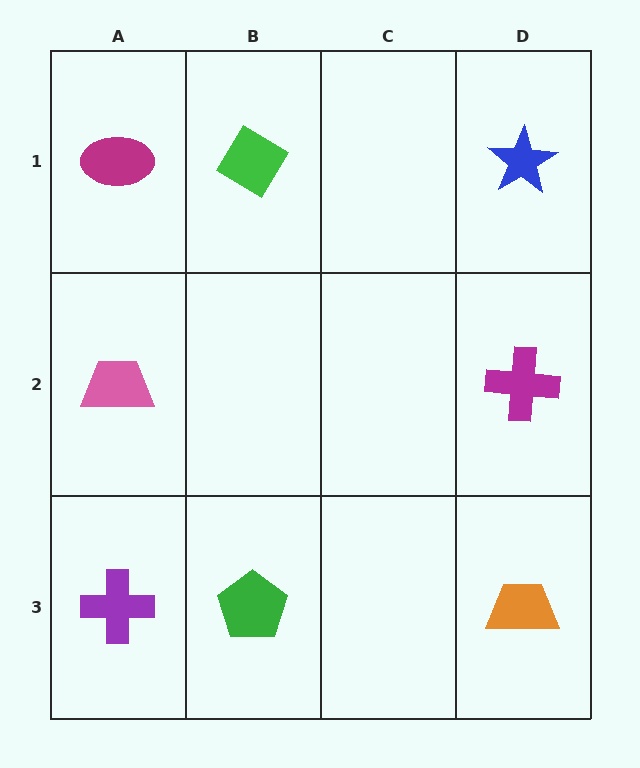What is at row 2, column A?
A pink trapezoid.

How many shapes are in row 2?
2 shapes.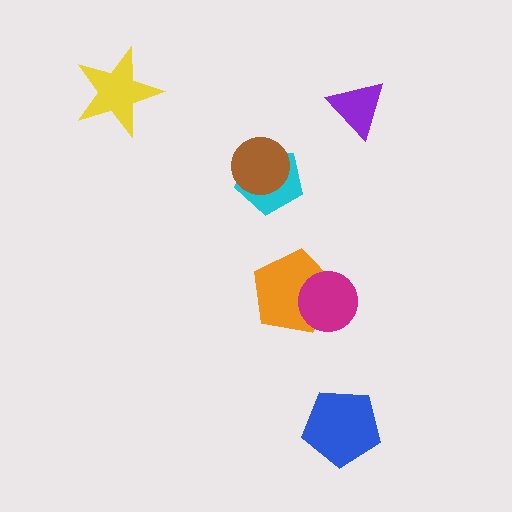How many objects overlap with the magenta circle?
1 object overlaps with the magenta circle.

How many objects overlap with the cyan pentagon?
1 object overlaps with the cyan pentagon.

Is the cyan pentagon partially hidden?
Yes, it is partially covered by another shape.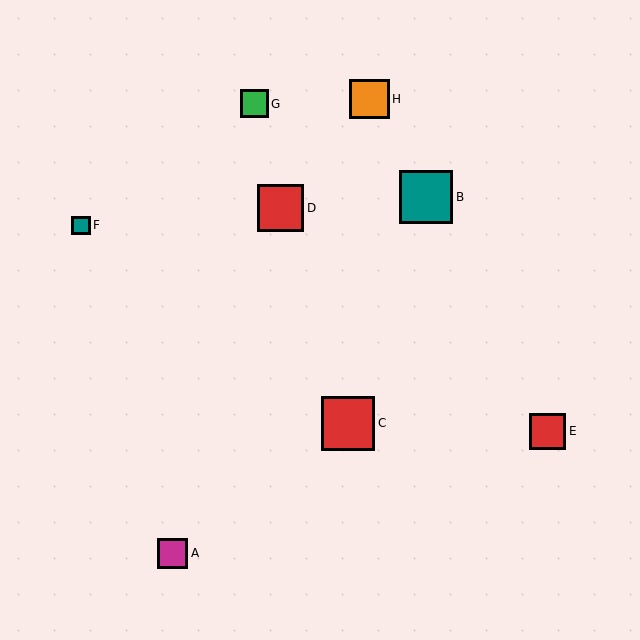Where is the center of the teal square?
The center of the teal square is at (426, 197).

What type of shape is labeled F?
Shape F is a teal square.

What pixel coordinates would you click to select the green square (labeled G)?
Click at (254, 104) to select the green square G.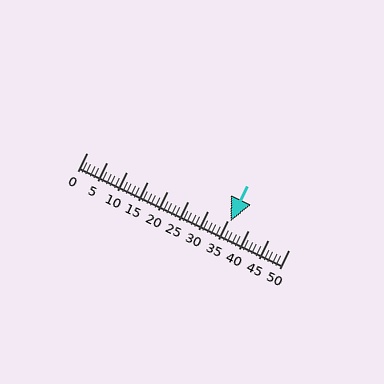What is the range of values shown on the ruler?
The ruler shows values from 0 to 50.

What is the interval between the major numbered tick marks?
The major tick marks are spaced 5 units apart.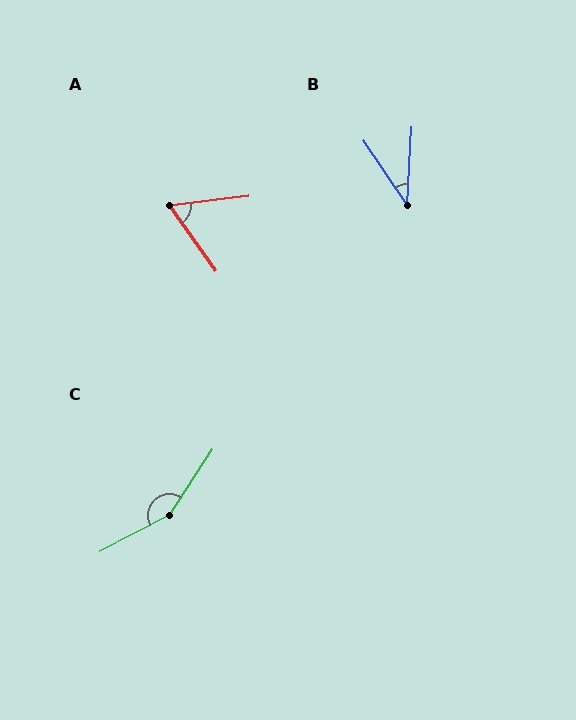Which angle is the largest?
C, at approximately 151 degrees.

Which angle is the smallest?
B, at approximately 38 degrees.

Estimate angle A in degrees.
Approximately 61 degrees.